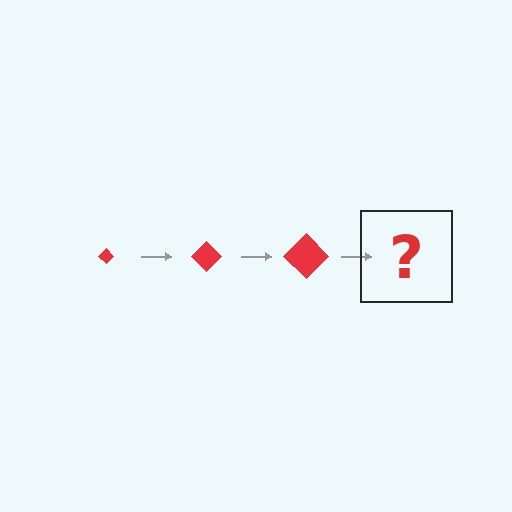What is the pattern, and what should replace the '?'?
The pattern is that the diamond gets progressively larger each step. The '?' should be a red diamond, larger than the previous one.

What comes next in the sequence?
The next element should be a red diamond, larger than the previous one.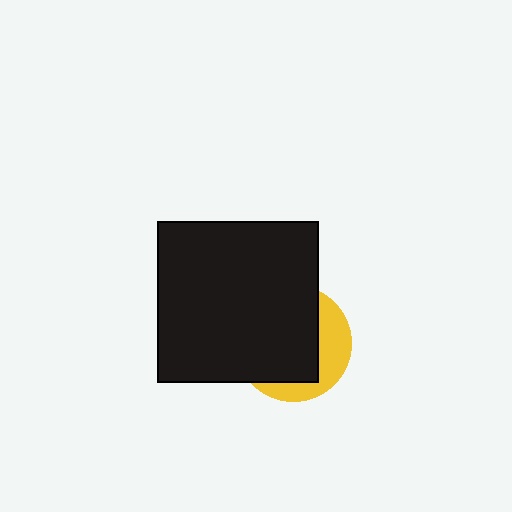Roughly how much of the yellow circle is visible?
A small part of it is visible (roughly 32%).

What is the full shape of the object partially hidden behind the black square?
The partially hidden object is a yellow circle.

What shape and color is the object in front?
The object in front is a black square.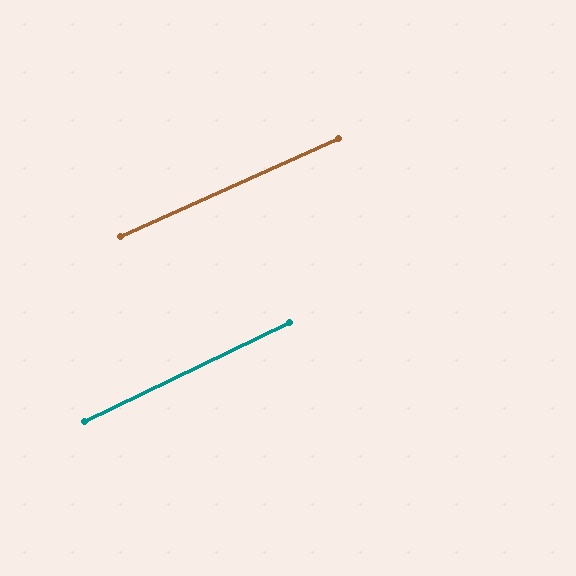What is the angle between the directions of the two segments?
Approximately 2 degrees.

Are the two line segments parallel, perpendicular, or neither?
Parallel — their directions differ by only 1.9°.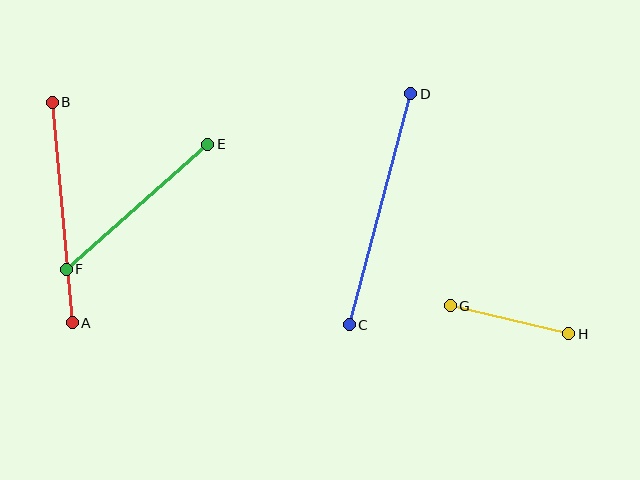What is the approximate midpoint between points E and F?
The midpoint is at approximately (137, 207) pixels.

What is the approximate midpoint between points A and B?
The midpoint is at approximately (62, 213) pixels.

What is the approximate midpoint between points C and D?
The midpoint is at approximately (380, 209) pixels.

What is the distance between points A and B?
The distance is approximately 222 pixels.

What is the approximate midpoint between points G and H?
The midpoint is at approximately (509, 320) pixels.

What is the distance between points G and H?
The distance is approximately 122 pixels.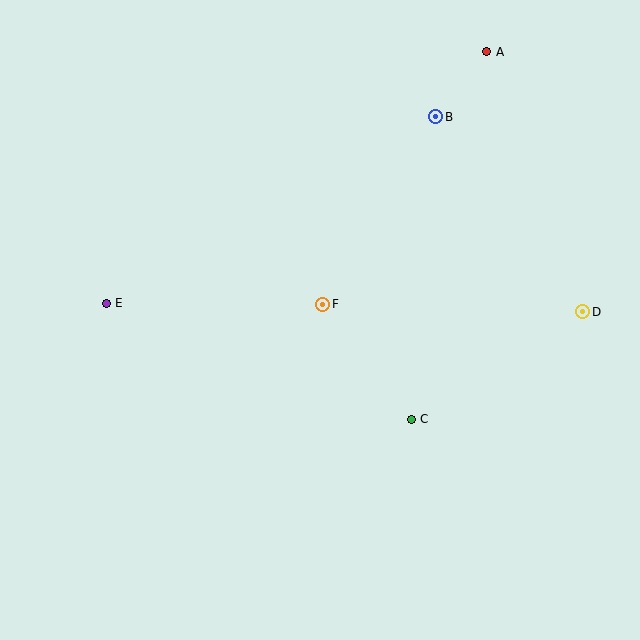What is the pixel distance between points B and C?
The distance between B and C is 304 pixels.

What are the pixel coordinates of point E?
Point E is at (106, 303).